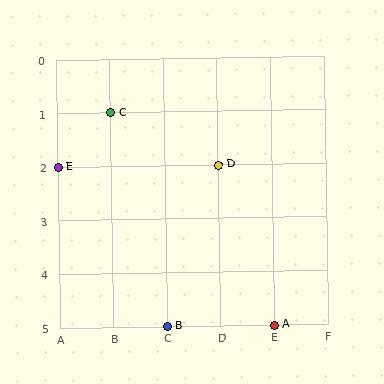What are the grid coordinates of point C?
Point C is at grid coordinates (B, 1).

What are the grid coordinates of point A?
Point A is at grid coordinates (E, 5).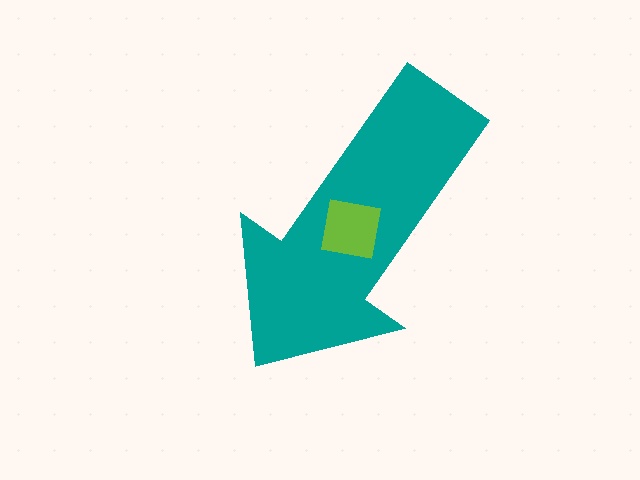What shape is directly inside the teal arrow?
The lime square.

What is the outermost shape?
The teal arrow.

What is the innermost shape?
The lime square.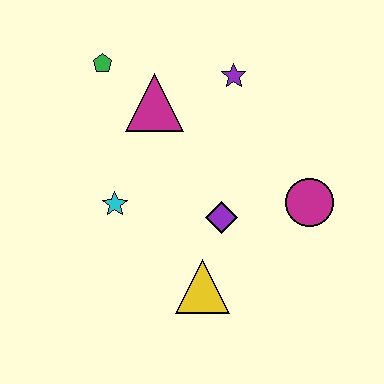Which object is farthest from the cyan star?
The magenta circle is farthest from the cyan star.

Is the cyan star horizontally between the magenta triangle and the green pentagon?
Yes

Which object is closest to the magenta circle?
The purple diamond is closest to the magenta circle.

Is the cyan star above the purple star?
No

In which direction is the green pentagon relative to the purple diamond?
The green pentagon is above the purple diamond.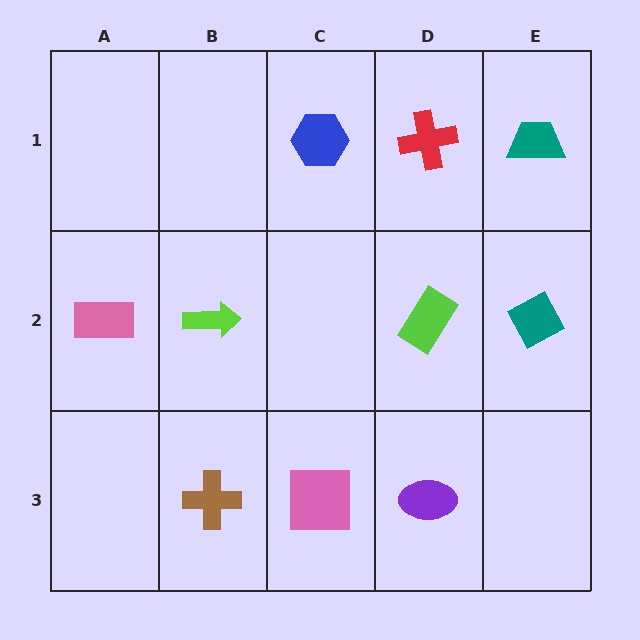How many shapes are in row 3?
3 shapes.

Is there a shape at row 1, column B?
No, that cell is empty.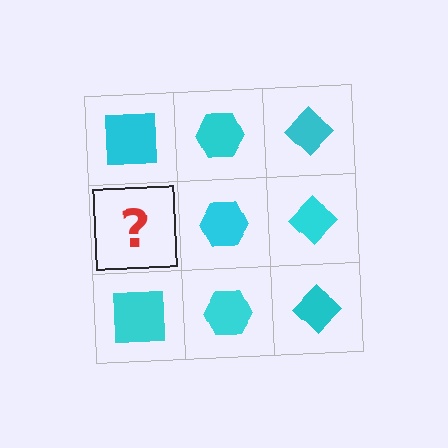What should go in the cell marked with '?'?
The missing cell should contain a cyan square.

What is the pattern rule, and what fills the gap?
The rule is that each column has a consistent shape. The gap should be filled with a cyan square.